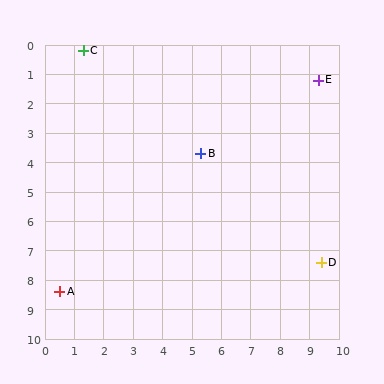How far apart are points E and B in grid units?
Points E and B are about 4.7 grid units apart.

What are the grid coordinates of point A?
Point A is at approximately (0.5, 8.4).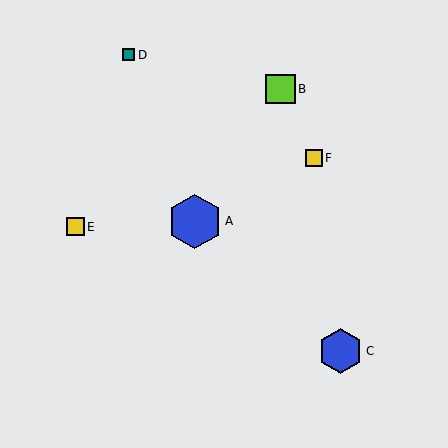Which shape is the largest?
The blue hexagon (labeled A) is the largest.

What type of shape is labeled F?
Shape F is a yellow square.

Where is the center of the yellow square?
The center of the yellow square is at (314, 158).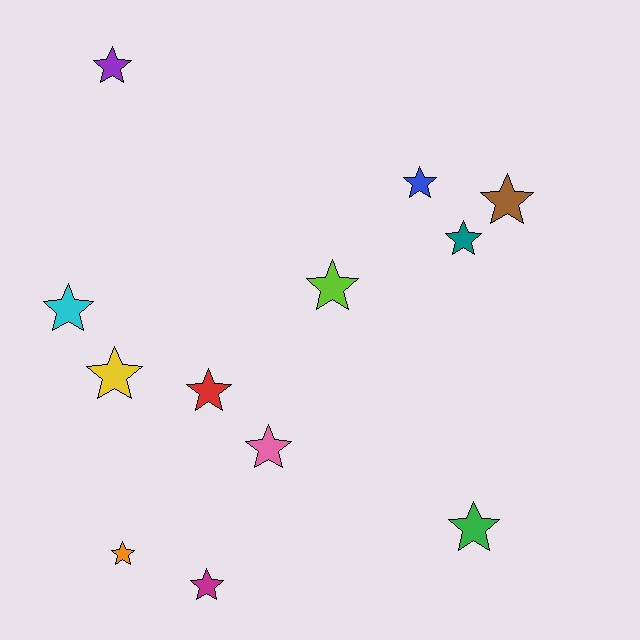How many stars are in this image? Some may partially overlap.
There are 12 stars.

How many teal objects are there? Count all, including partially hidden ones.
There is 1 teal object.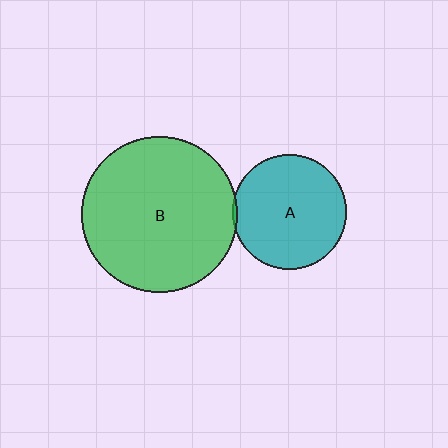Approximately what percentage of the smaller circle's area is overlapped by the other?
Approximately 5%.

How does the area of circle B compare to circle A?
Approximately 1.9 times.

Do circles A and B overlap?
Yes.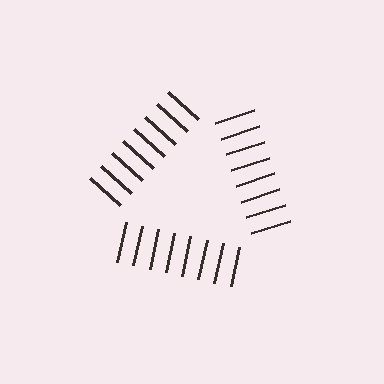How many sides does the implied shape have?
3 sides — the line-ends trace a triangle.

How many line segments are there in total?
24 — 8 along each of the 3 edges.